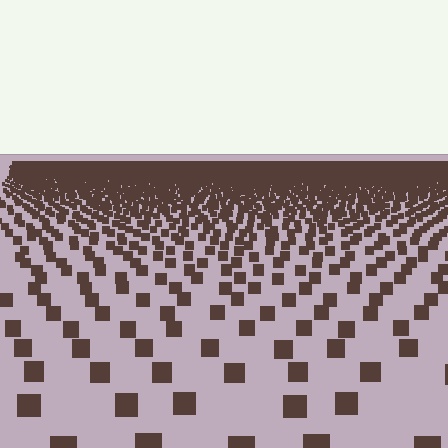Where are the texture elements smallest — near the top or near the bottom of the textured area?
Near the top.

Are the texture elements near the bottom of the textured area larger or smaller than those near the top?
Larger. Near the bottom, elements are closer to the viewer and appear at a bigger on-screen size.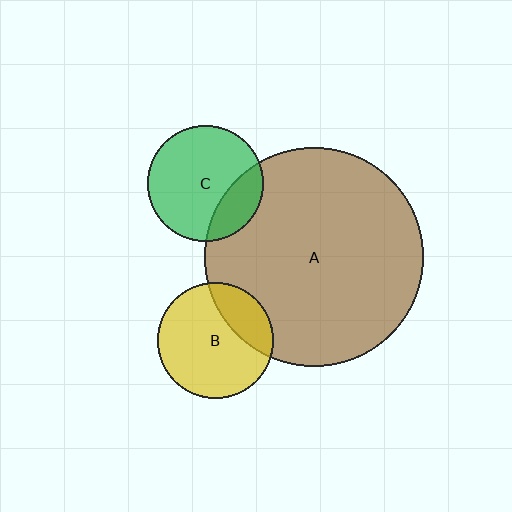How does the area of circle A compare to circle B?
Approximately 3.6 times.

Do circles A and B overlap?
Yes.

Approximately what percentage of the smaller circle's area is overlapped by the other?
Approximately 25%.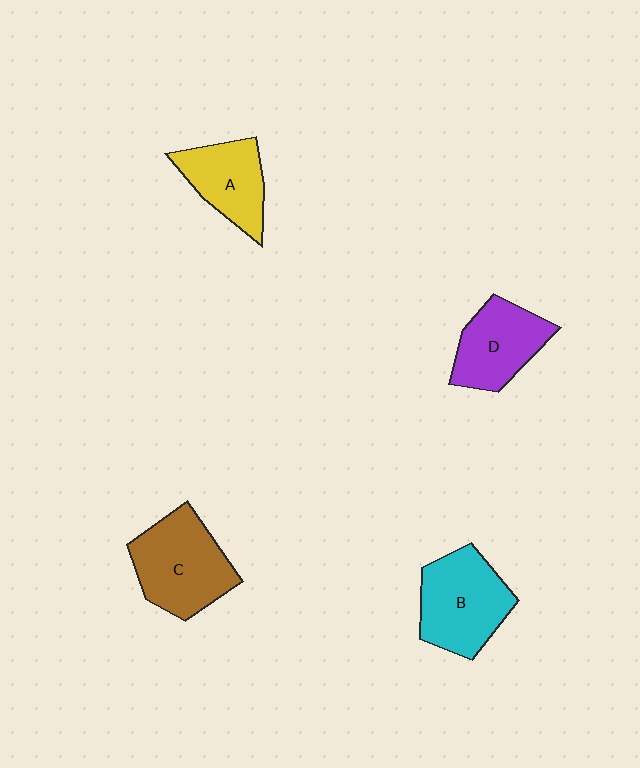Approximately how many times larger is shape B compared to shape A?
Approximately 1.3 times.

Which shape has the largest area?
Shape C (brown).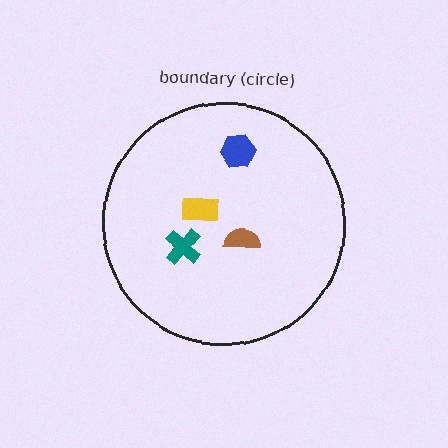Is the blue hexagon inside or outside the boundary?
Inside.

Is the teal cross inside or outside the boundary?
Inside.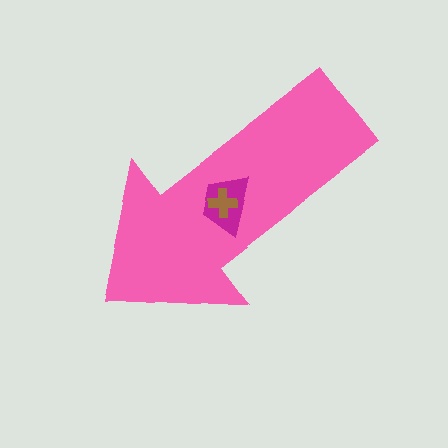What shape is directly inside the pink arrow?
The magenta trapezoid.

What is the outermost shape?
The pink arrow.